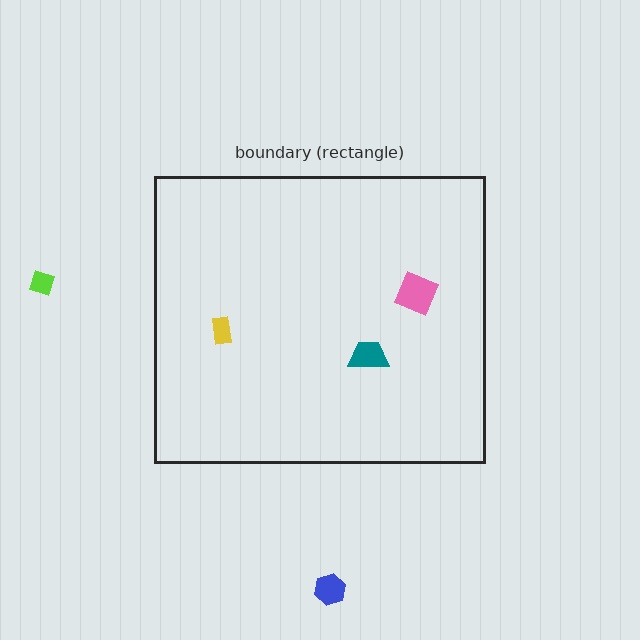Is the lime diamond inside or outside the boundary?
Outside.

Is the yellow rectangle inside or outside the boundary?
Inside.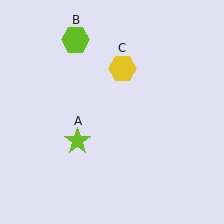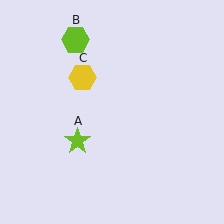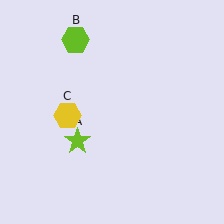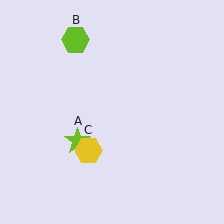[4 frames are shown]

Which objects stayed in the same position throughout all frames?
Lime star (object A) and lime hexagon (object B) remained stationary.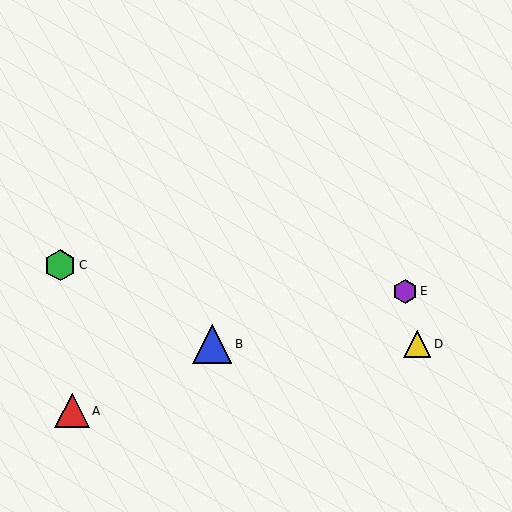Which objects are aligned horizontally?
Objects B, D are aligned horizontally.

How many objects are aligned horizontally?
2 objects (B, D) are aligned horizontally.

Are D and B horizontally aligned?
Yes, both are at y≈344.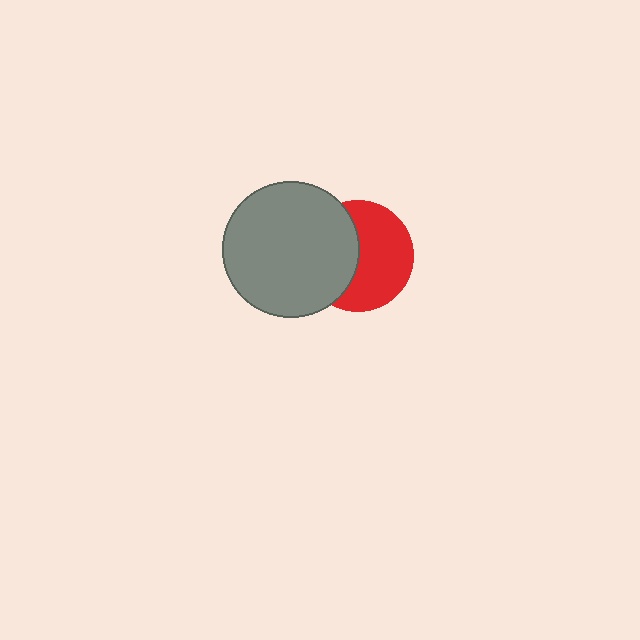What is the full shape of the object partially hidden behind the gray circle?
The partially hidden object is a red circle.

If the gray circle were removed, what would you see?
You would see the complete red circle.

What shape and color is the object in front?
The object in front is a gray circle.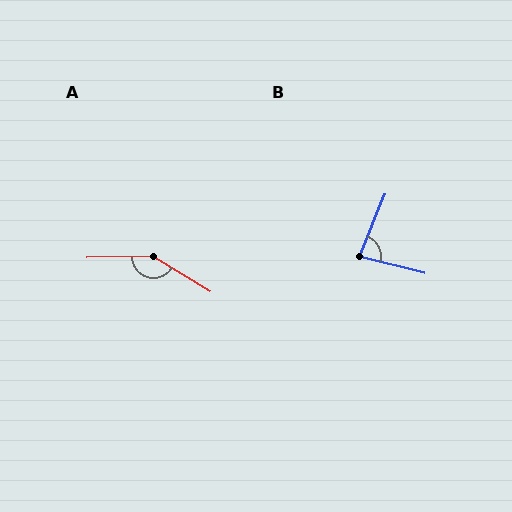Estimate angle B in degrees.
Approximately 82 degrees.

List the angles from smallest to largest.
B (82°), A (147°).